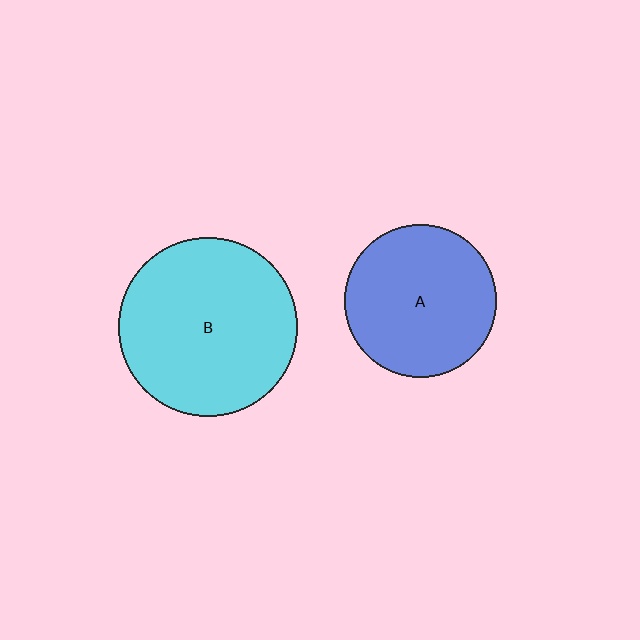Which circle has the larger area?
Circle B (cyan).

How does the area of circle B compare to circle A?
Approximately 1.4 times.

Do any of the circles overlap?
No, none of the circles overlap.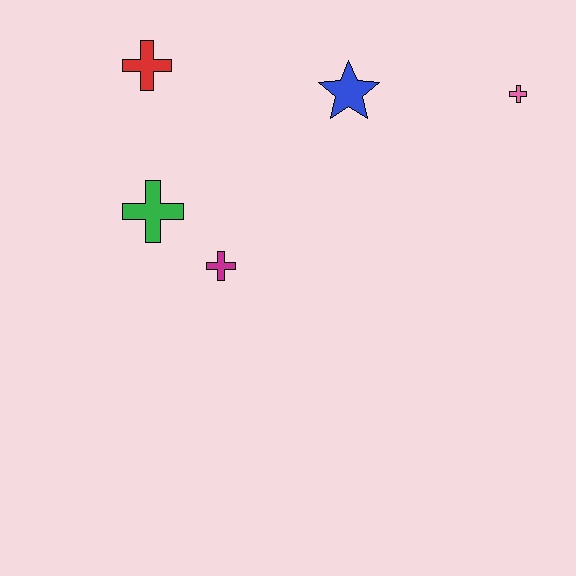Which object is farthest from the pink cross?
The green cross is farthest from the pink cross.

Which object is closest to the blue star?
The pink cross is closest to the blue star.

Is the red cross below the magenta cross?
No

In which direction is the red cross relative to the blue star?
The red cross is to the left of the blue star.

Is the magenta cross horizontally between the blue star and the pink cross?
No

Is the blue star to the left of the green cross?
No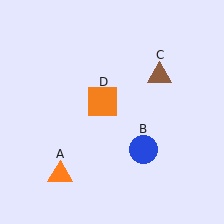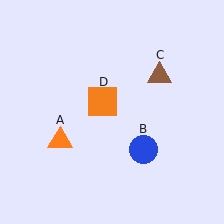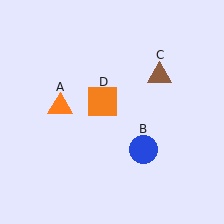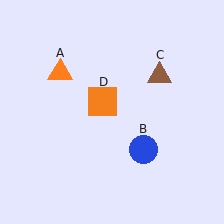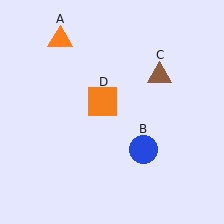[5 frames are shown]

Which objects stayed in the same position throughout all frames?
Blue circle (object B) and brown triangle (object C) and orange square (object D) remained stationary.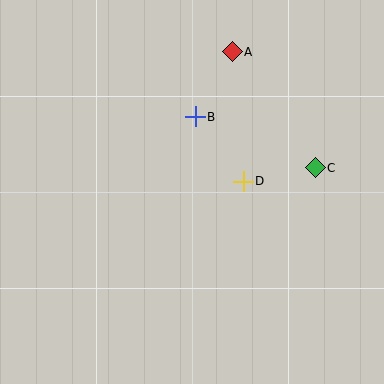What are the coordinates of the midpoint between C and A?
The midpoint between C and A is at (274, 110).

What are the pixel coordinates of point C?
Point C is at (315, 168).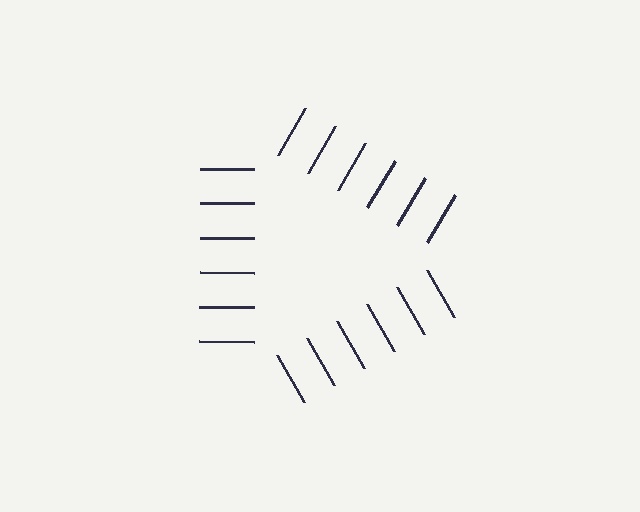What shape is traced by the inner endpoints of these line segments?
An illusory triangle — the line segments terminate on its edges but no continuous stroke is drawn.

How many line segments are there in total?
18 — 6 along each of the 3 edges.